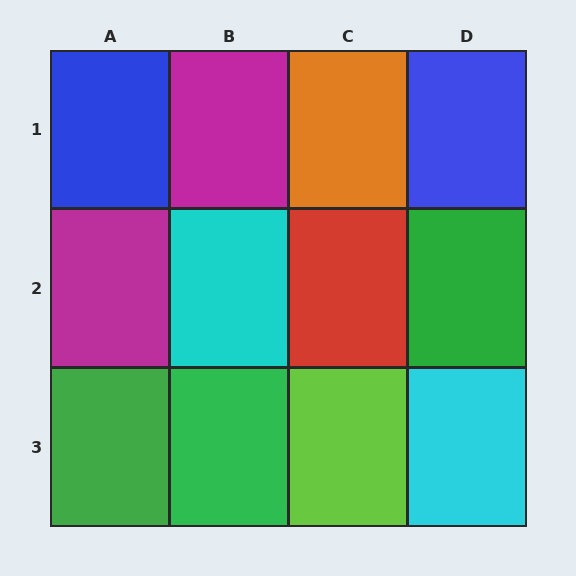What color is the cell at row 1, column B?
Magenta.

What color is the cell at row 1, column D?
Blue.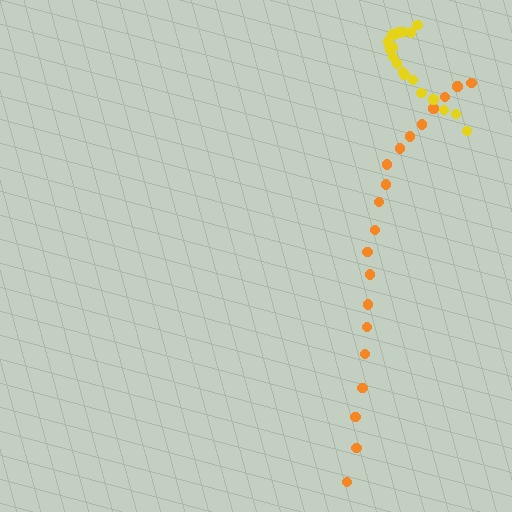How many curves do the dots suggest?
There are 2 distinct paths.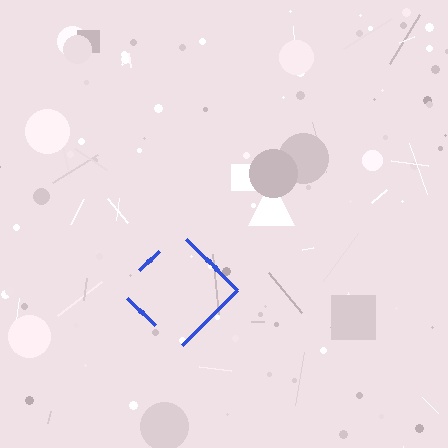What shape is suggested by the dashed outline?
The dashed outline suggests a diamond.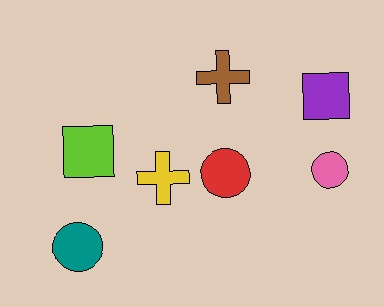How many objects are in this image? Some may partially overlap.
There are 7 objects.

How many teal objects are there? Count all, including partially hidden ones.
There is 1 teal object.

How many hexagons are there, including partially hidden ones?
There are no hexagons.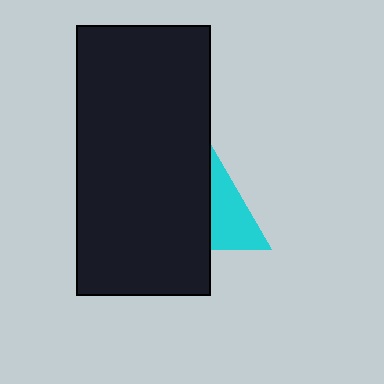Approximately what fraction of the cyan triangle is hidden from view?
Roughly 62% of the cyan triangle is hidden behind the black rectangle.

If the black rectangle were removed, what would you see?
You would see the complete cyan triangle.